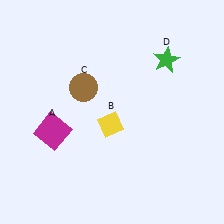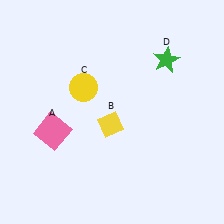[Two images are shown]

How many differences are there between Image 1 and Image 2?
There are 2 differences between the two images.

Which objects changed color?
A changed from magenta to pink. C changed from brown to yellow.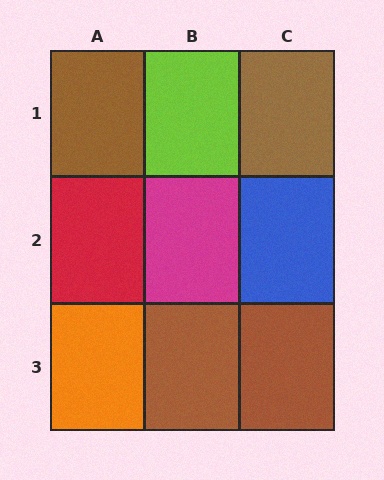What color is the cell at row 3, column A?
Orange.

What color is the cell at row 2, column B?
Magenta.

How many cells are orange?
1 cell is orange.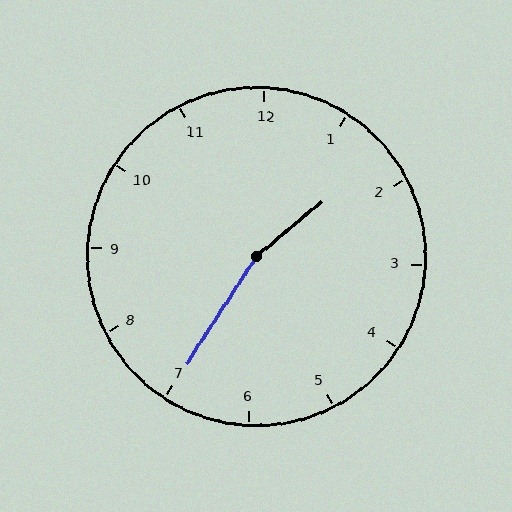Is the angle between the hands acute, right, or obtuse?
It is obtuse.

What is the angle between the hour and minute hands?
Approximately 162 degrees.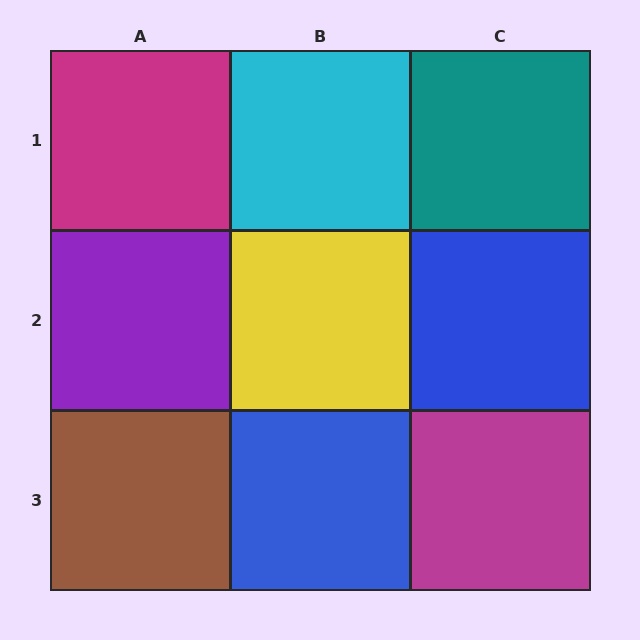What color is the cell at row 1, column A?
Magenta.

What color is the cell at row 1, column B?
Cyan.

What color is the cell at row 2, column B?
Yellow.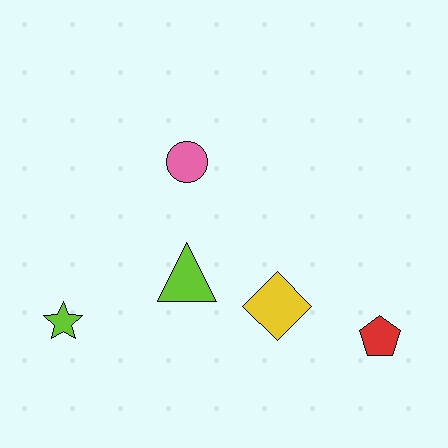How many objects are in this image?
There are 5 objects.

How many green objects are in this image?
There are no green objects.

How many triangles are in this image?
There is 1 triangle.